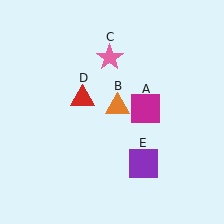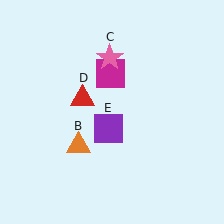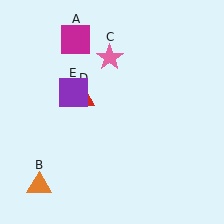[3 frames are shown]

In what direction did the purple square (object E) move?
The purple square (object E) moved up and to the left.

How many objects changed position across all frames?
3 objects changed position: magenta square (object A), orange triangle (object B), purple square (object E).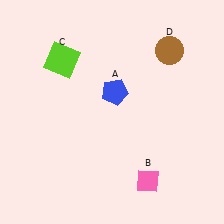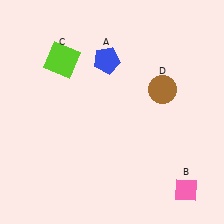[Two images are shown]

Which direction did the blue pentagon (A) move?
The blue pentagon (A) moved up.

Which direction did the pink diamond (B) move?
The pink diamond (B) moved right.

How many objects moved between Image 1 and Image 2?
3 objects moved between the two images.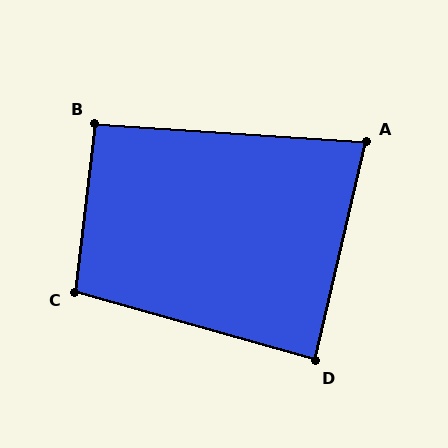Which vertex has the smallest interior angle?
A, at approximately 81 degrees.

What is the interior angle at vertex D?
Approximately 87 degrees (approximately right).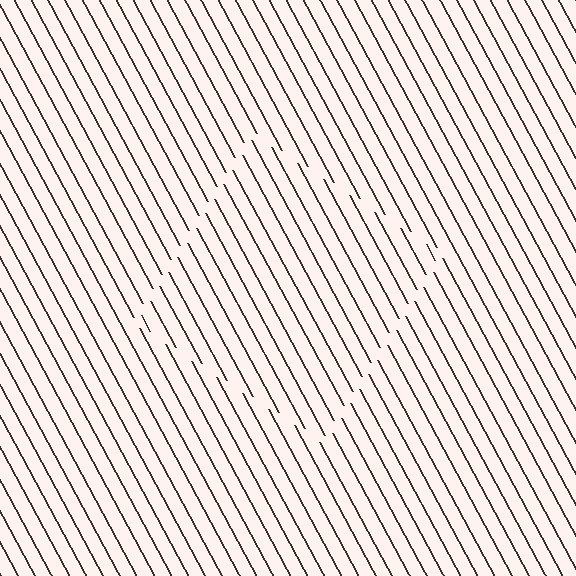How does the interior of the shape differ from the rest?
The interior of the shape contains the same grating, shifted by half a period — the contour is defined by the phase discontinuity where line-ends from the inner and outer gratings abut.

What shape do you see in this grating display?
An illusory square. The interior of the shape contains the same grating, shifted by half a period — the contour is defined by the phase discontinuity where line-ends from the inner and outer gratings abut.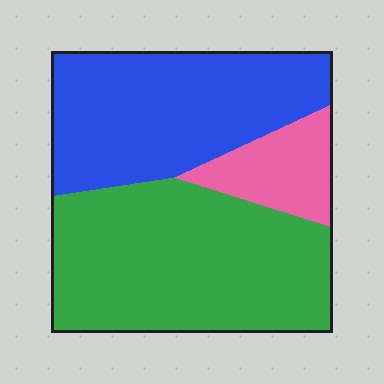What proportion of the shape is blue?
Blue takes up about two fifths (2/5) of the shape.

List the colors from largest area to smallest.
From largest to smallest: green, blue, pink.